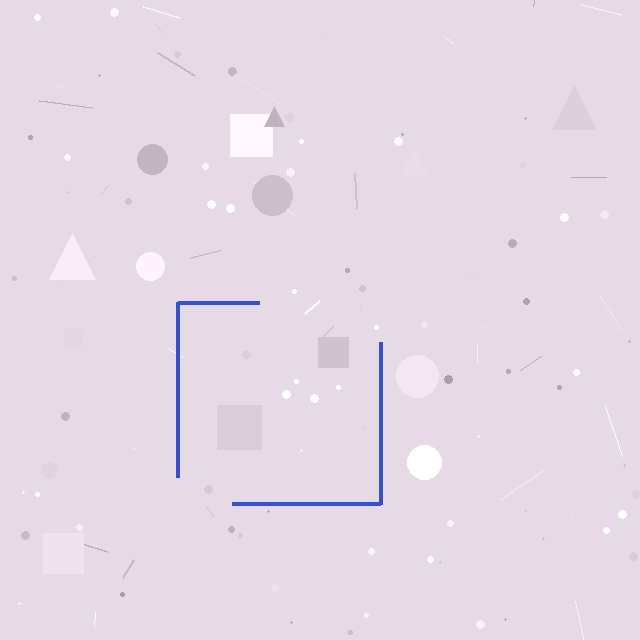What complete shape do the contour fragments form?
The contour fragments form a square.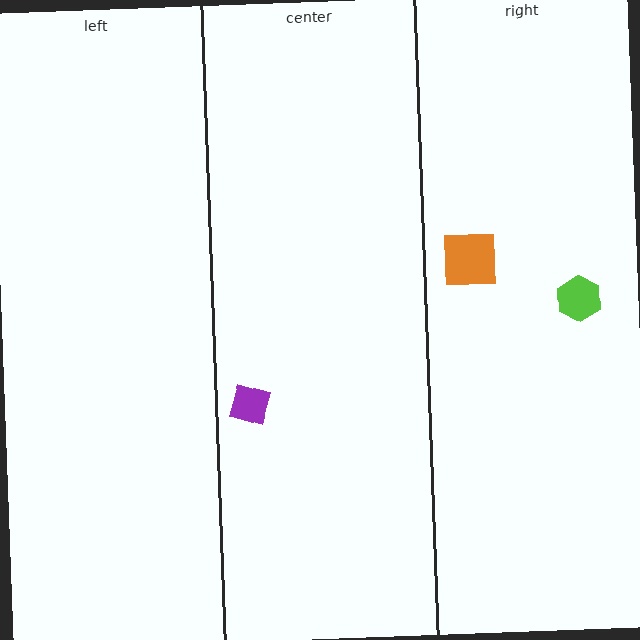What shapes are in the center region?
The purple diamond.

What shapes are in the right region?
The lime hexagon, the orange square.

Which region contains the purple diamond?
The center region.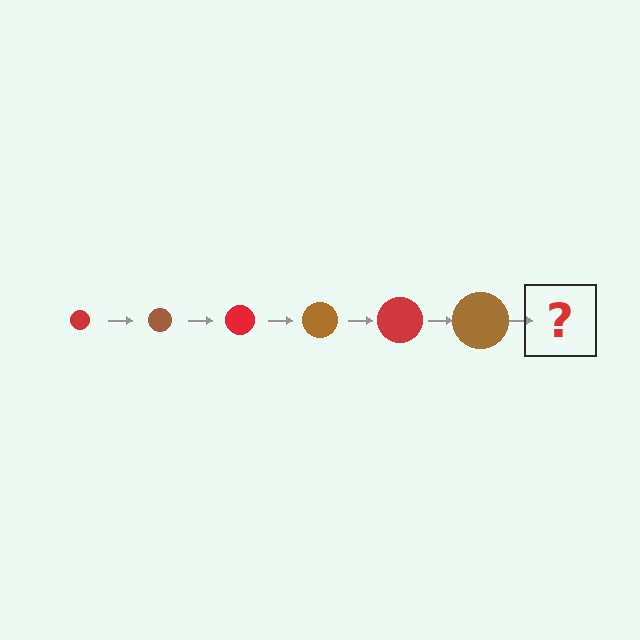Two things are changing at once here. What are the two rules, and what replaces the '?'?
The two rules are that the circle grows larger each step and the color cycles through red and brown. The '?' should be a red circle, larger than the previous one.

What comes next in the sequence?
The next element should be a red circle, larger than the previous one.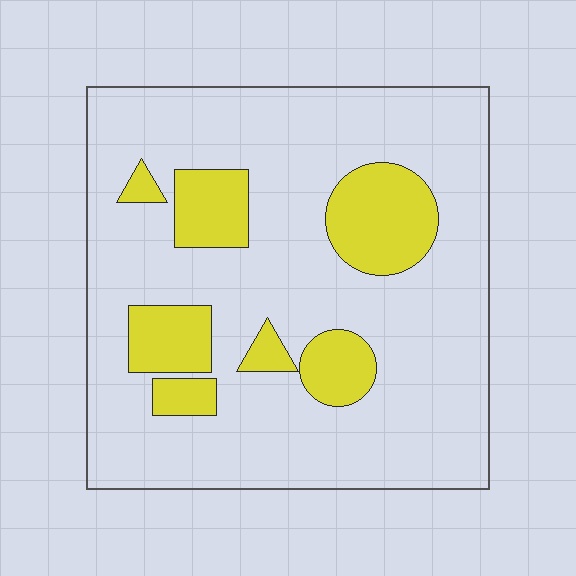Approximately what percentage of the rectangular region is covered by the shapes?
Approximately 20%.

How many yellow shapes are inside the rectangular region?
7.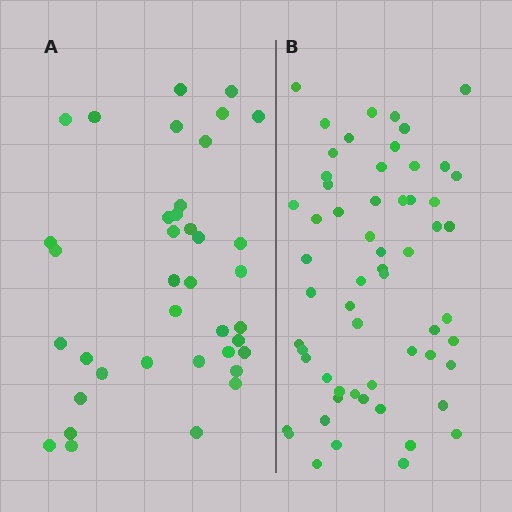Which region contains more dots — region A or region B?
Region B (the right region) has more dots.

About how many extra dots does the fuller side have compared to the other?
Region B has approximately 20 more dots than region A.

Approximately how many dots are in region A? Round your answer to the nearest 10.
About 40 dots. (The exact count is 38, which rounds to 40.)